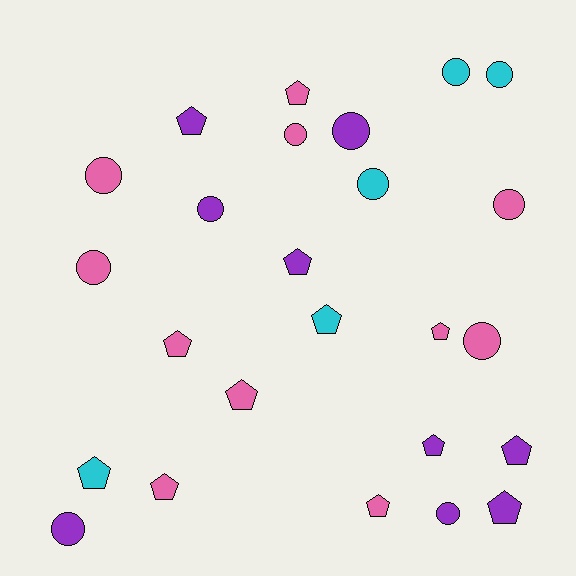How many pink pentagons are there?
There are 6 pink pentagons.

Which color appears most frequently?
Pink, with 11 objects.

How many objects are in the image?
There are 25 objects.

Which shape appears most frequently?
Pentagon, with 13 objects.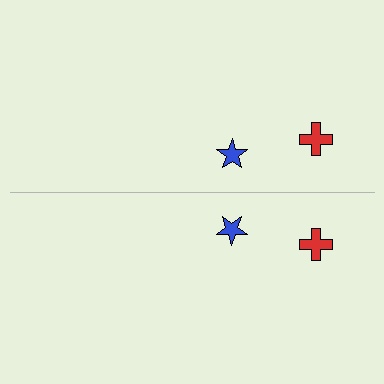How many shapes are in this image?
There are 4 shapes in this image.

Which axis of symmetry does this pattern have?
The pattern has a horizontal axis of symmetry running through the center of the image.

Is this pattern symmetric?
Yes, this pattern has bilateral (reflection) symmetry.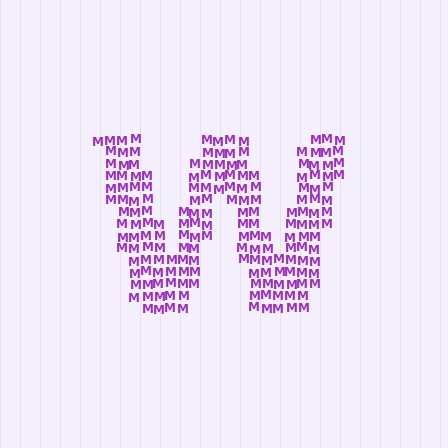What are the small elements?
The small elements are letter M's.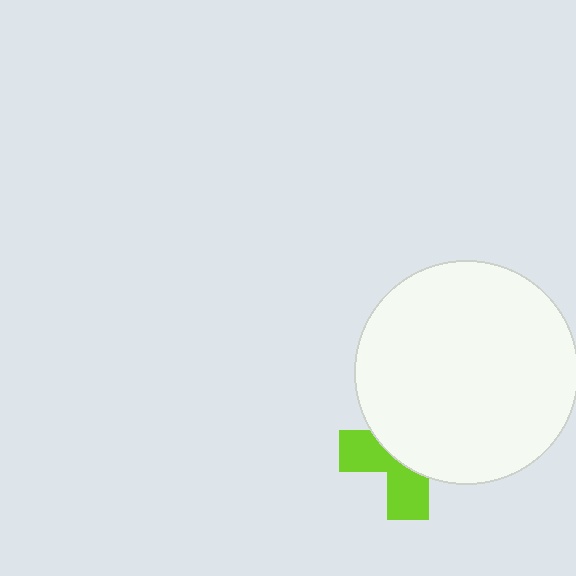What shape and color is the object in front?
The object in front is a white circle.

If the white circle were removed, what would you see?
You would see the complete lime cross.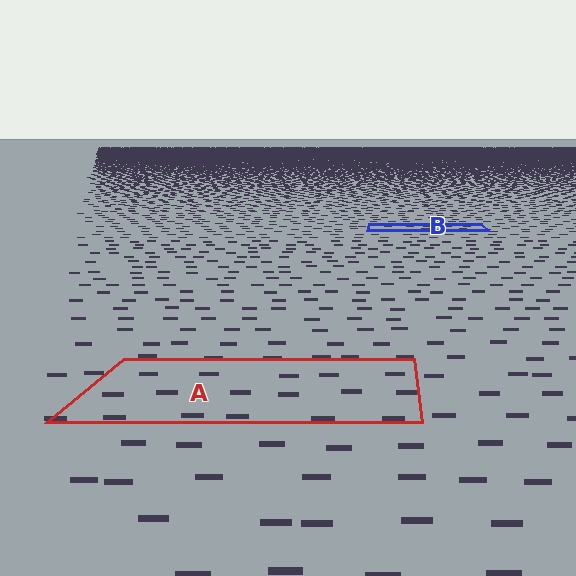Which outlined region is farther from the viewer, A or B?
Region B is farther from the viewer — the texture elements inside it appear smaller and more densely packed.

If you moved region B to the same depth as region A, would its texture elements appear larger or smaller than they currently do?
They would appear larger. At a closer depth, the same texture elements are projected at a bigger on-screen size.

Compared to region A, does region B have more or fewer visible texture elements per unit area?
Region B has more texture elements per unit area — they are packed more densely because it is farther away.